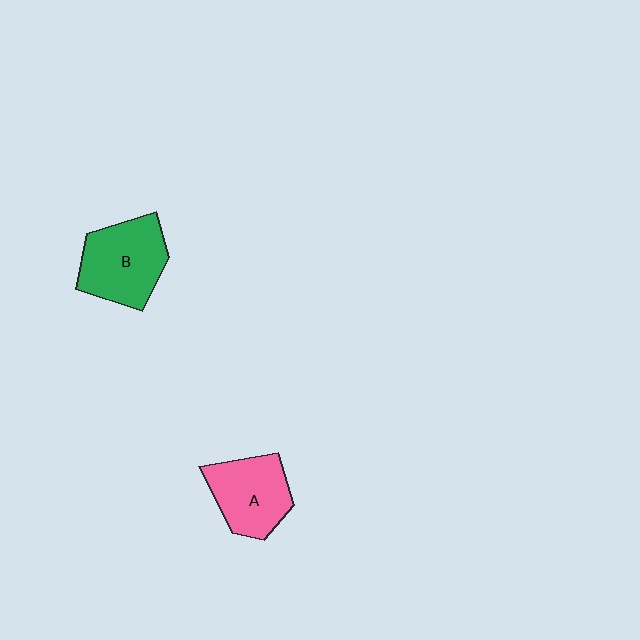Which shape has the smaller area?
Shape A (pink).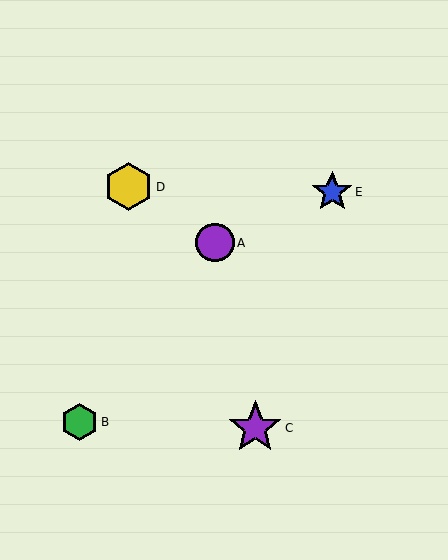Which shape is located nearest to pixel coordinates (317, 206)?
The blue star (labeled E) at (332, 192) is nearest to that location.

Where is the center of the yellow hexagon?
The center of the yellow hexagon is at (129, 187).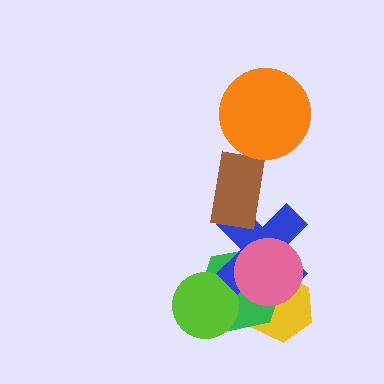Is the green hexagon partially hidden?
Yes, it is partially covered by another shape.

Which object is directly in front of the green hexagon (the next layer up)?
The lime circle is directly in front of the green hexagon.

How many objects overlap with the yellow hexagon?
3 objects overlap with the yellow hexagon.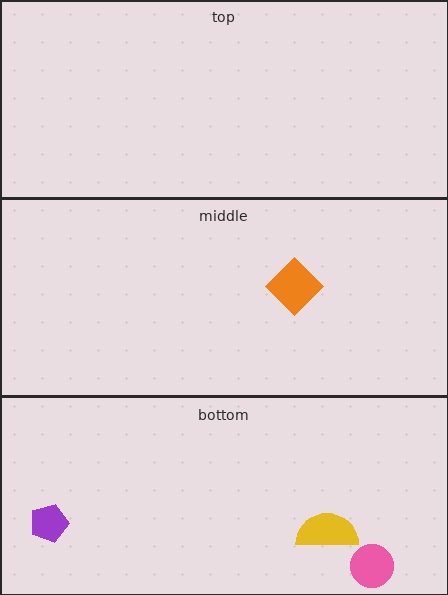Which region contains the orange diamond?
The middle region.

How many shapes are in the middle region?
1.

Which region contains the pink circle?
The bottom region.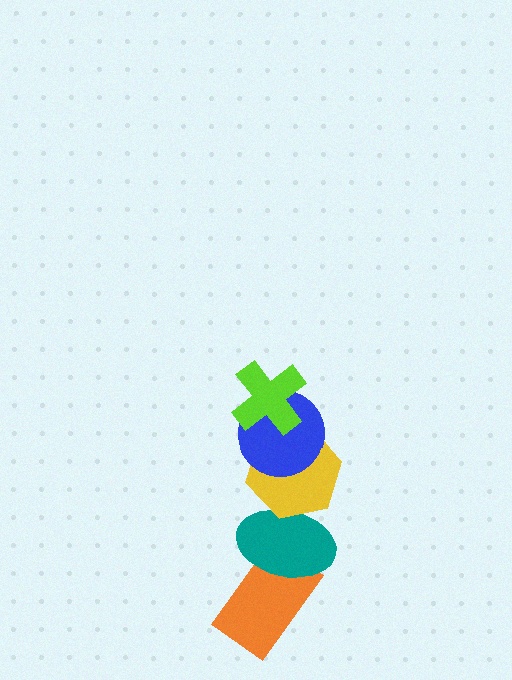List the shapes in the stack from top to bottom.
From top to bottom: the lime cross, the blue circle, the yellow hexagon, the teal ellipse, the orange rectangle.